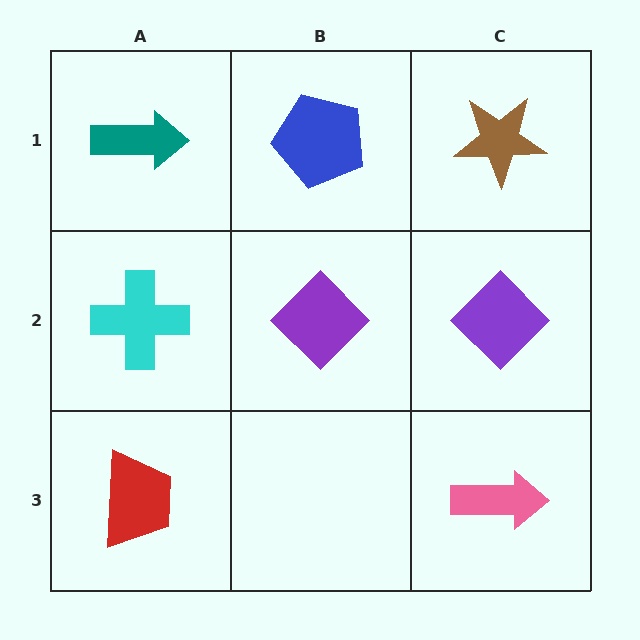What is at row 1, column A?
A teal arrow.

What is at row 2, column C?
A purple diamond.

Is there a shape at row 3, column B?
No, that cell is empty.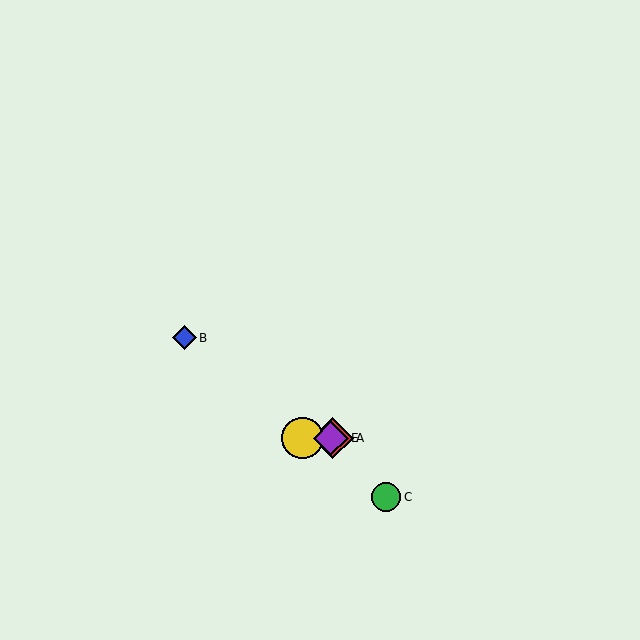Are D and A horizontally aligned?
Yes, both are at y≈438.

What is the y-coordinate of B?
Object B is at y≈338.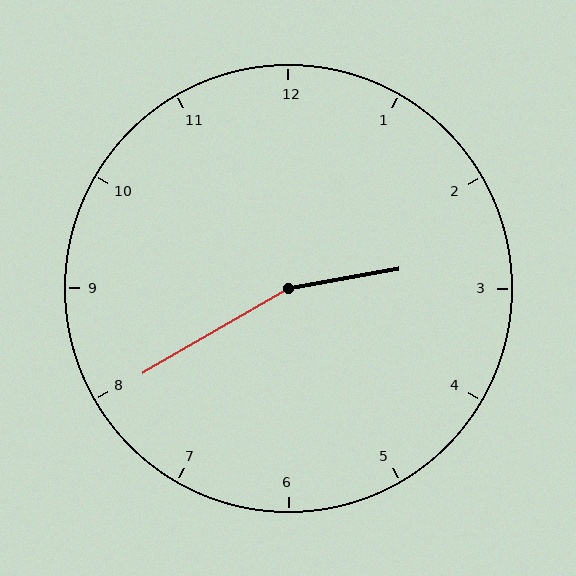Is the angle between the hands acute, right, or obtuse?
It is obtuse.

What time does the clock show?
2:40.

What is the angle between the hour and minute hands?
Approximately 160 degrees.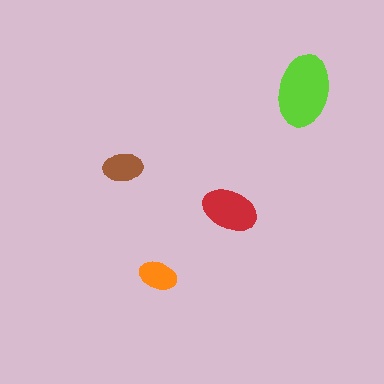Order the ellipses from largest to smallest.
the lime one, the red one, the brown one, the orange one.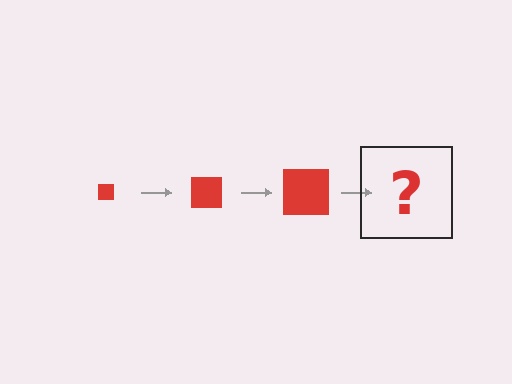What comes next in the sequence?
The next element should be a red square, larger than the previous one.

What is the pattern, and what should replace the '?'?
The pattern is that the square gets progressively larger each step. The '?' should be a red square, larger than the previous one.